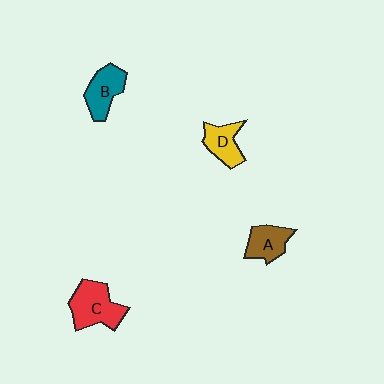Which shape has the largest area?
Shape C (red).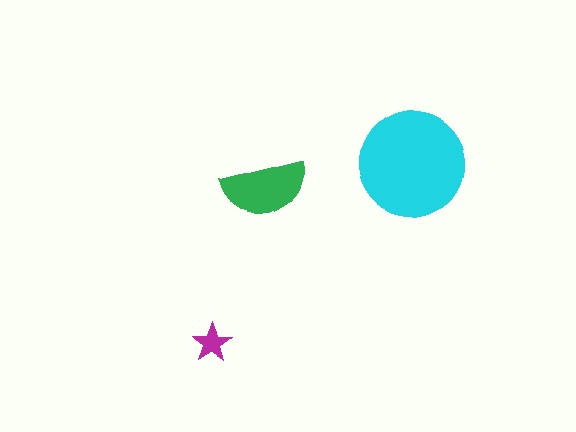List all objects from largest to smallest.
The cyan circle, the green semicircle, the magenta star.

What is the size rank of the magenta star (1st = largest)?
3rd.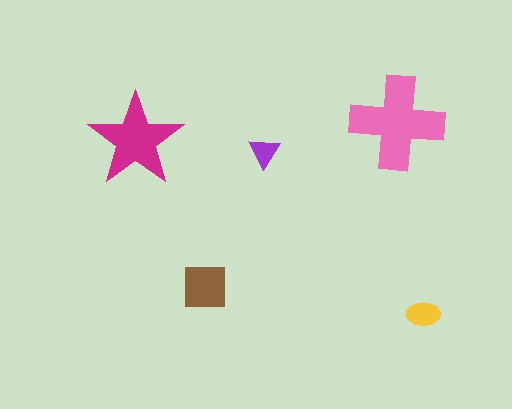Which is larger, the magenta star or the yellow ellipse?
The magenta star.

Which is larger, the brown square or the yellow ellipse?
The brown square.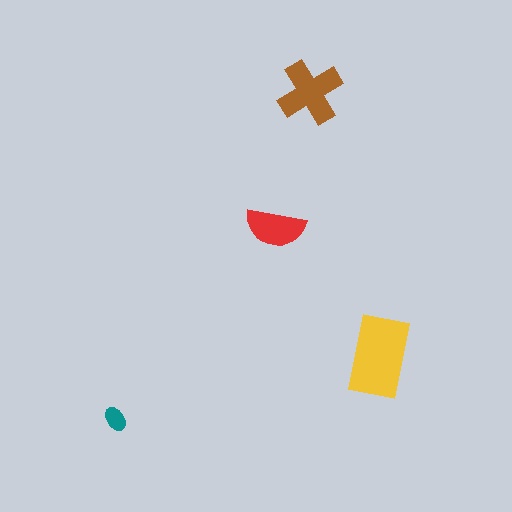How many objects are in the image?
There are 4 objects in the image.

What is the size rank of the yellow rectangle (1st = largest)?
1st.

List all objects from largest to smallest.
The yellow rectangle, the brown cross, the red semicircle, the teal ellipse.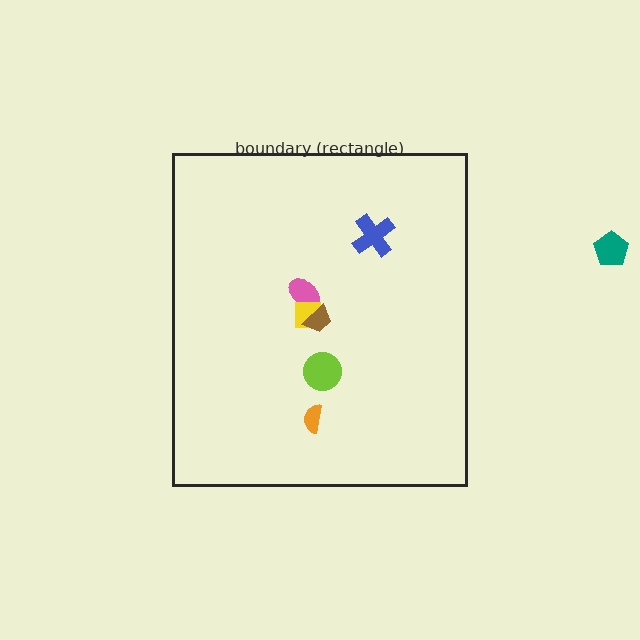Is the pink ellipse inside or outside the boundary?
Inside.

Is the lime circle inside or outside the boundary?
Inside.